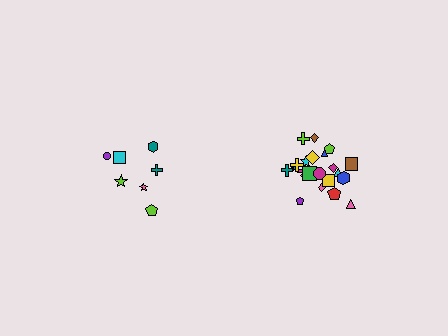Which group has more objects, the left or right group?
The right group.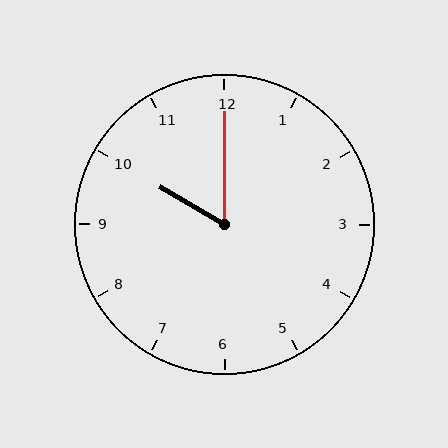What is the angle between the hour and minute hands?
Approximately 60 degrees.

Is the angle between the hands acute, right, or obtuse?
It is acute.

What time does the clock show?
10:00.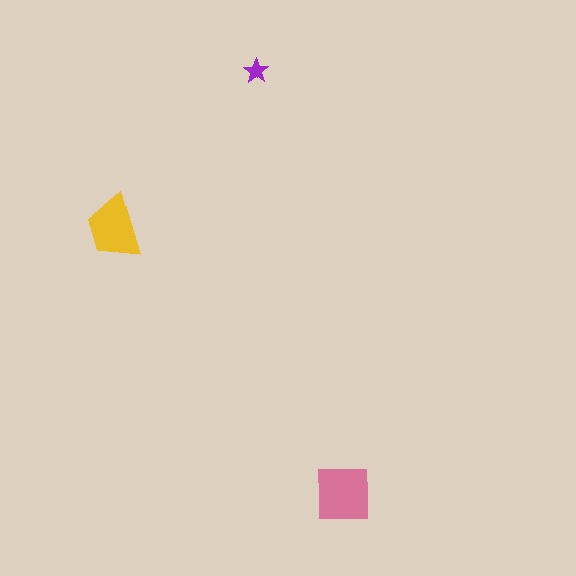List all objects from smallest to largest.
The purple star, the yellow trapezoid, the pink square.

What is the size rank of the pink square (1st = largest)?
1st.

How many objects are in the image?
There are 3 objects in the image.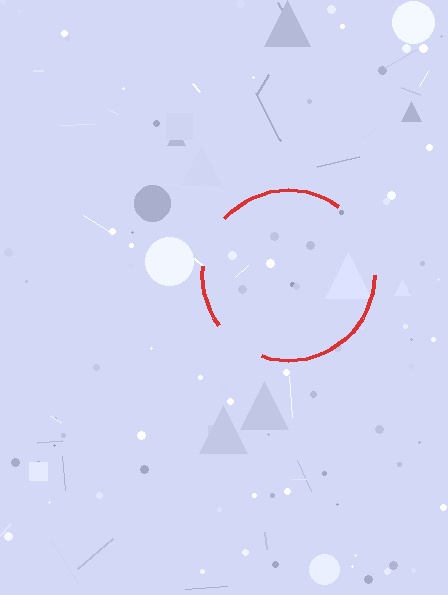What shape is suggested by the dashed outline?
The dashed outline suggests a circle.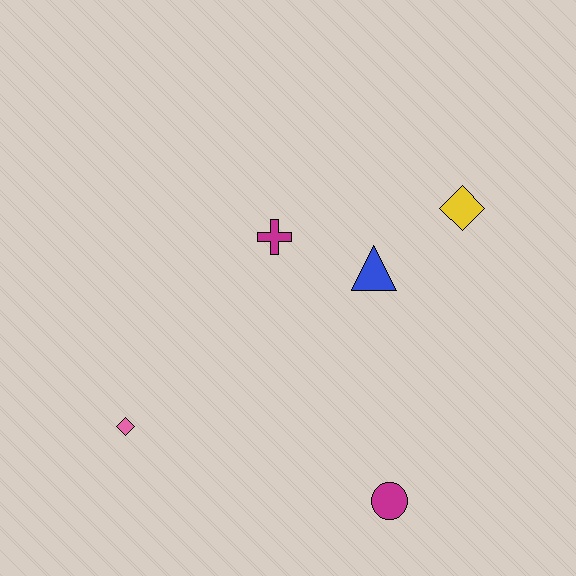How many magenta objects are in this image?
There are 2 magenta objects.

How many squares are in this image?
There are no squares.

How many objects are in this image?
There are 5 objects.